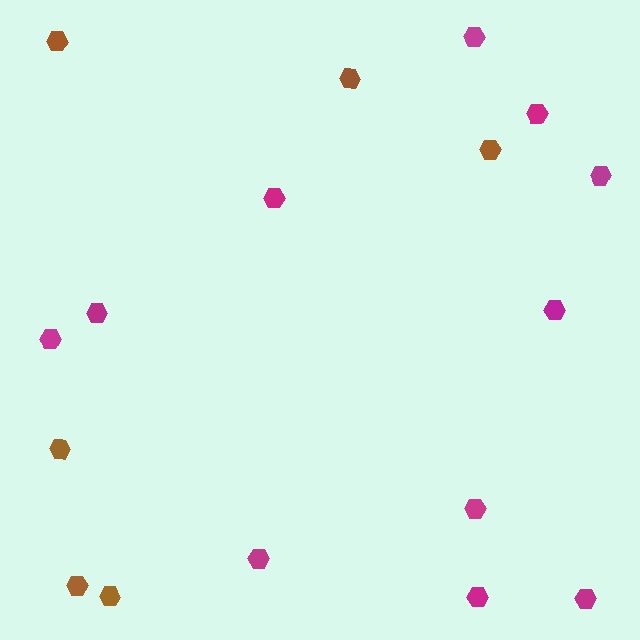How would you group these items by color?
There are 2 groups: one group of brown hexagons (6) and one group of magenta hexagons (11).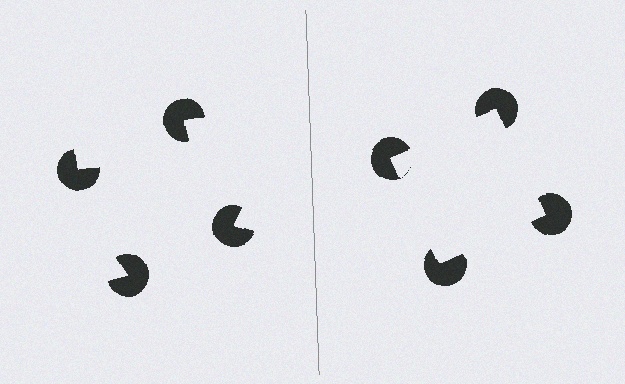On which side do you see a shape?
An illusory square appears on the right side. On the left side the wedge cuts are rotated, so no coherent shape forms.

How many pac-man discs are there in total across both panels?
8 — 4 on each side.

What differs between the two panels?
The pac-man discs are positioned identically on both sides; only the wedge orientations differ. On the right they align to a square; on the left they are misaligned.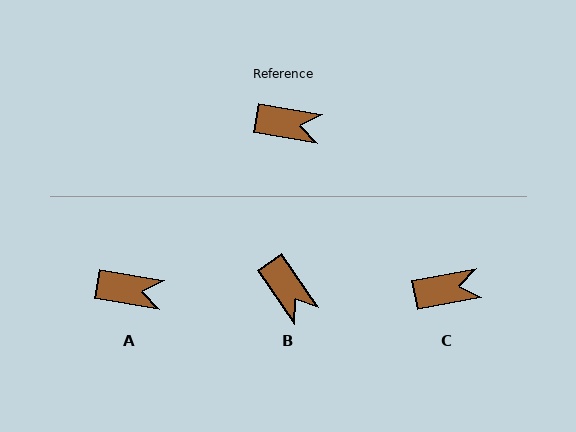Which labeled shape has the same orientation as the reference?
A.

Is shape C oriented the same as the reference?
No, it is off by about 20 degrees.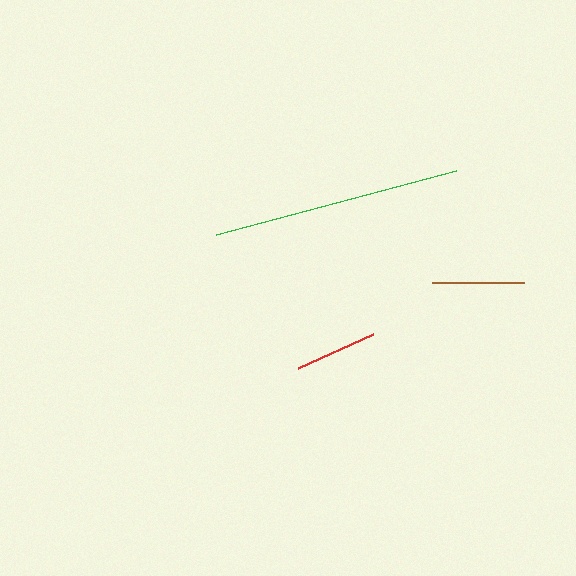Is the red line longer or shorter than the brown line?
The brown line is longer than the red line.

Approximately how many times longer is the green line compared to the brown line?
The green line is approximately 2.7 times the length of the brown line.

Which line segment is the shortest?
The red line is the shortest at approximately 83 pixels.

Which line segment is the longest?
The green line is the longest at approximately 248 pixels.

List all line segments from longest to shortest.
From longest to shortest: green, brown, red.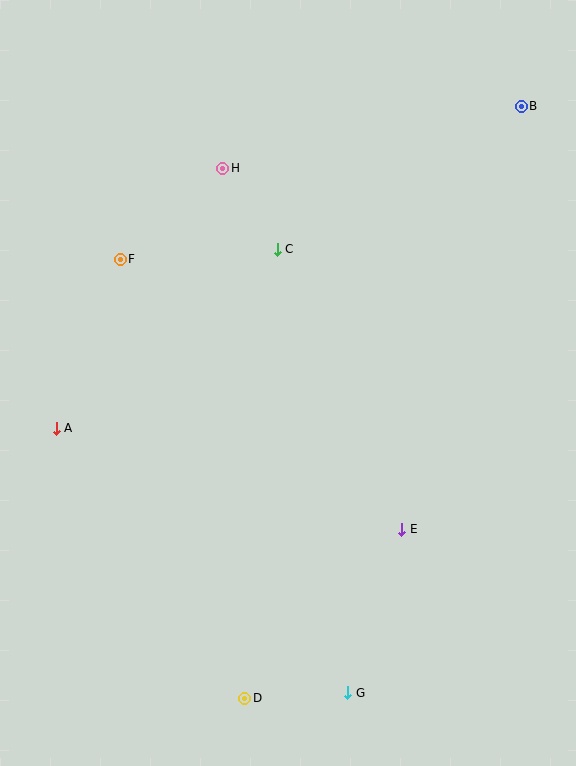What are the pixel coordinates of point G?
Point G is at (348, 693).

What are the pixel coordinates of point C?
Point C is at (277, 249).